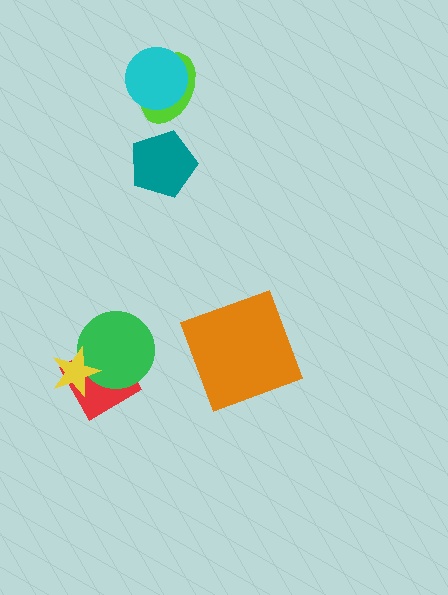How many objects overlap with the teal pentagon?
0 objects overlap with the teal pentagon.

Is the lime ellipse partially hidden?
Yes, it is partially covered by another shape.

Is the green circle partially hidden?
Yes, it is partially covered by another shape.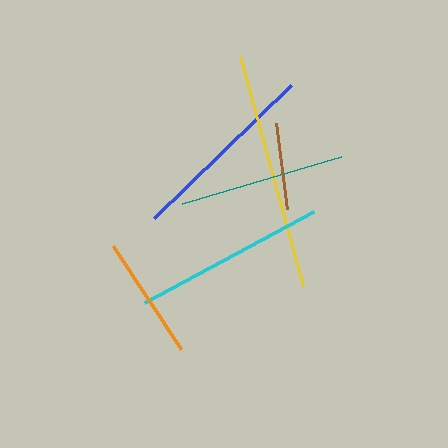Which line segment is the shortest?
The brown line is the shortest at approximately 86 pixels.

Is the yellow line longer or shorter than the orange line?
The yellow line is longer than the orange line.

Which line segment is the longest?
The yellow line is the longest at approximately 239 pixels.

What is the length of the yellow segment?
The yellow segment is approximately 239 pixels long.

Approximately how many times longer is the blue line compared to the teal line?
The blue line is approximately 1.1 times the length of the teal line.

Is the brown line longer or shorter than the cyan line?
The cyan line is longer than the brown line.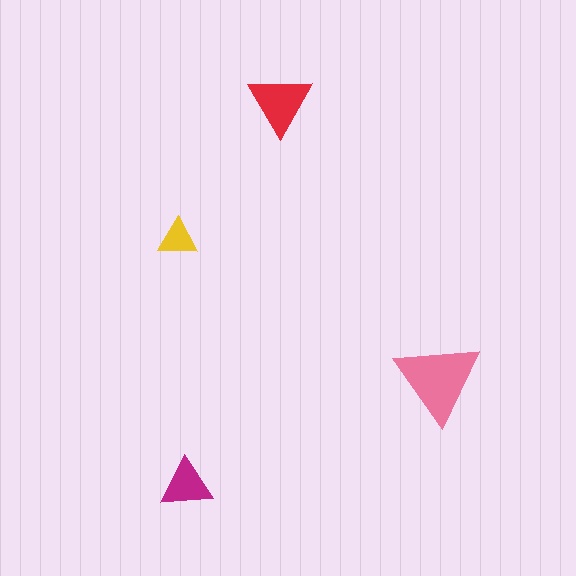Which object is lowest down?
The magenta triangle is bottommost.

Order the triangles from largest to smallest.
the pink one, the red one, the magenta one, the yellow one.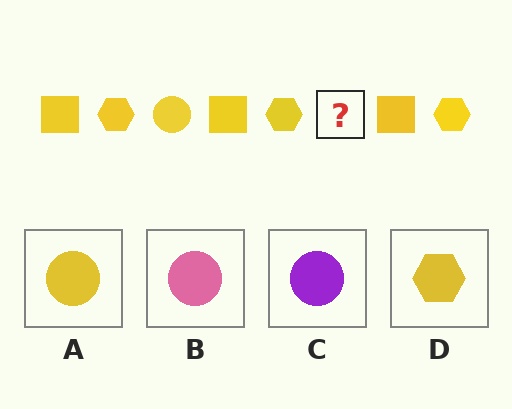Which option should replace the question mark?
Option A.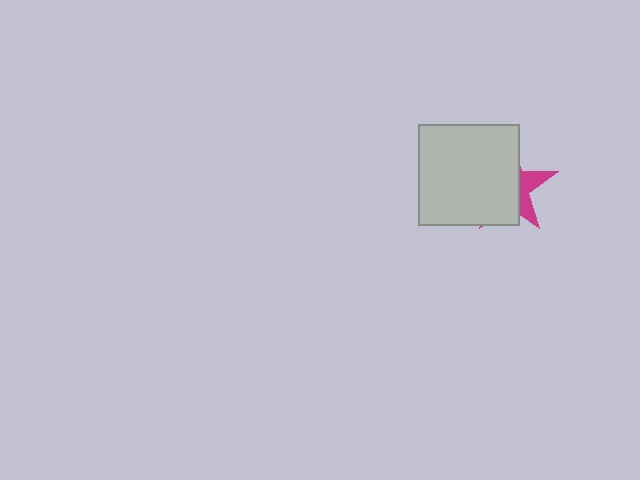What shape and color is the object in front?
The object in front is a light gray square.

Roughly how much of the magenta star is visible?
A small part of it is visible (roughly 30%).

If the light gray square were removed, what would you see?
You would see the complete magenta star.